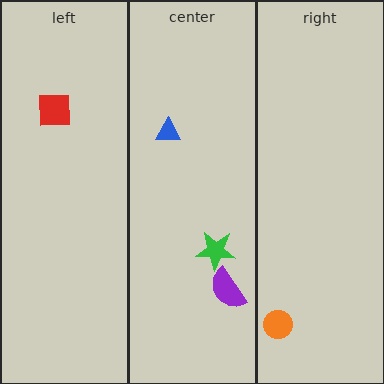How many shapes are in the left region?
1.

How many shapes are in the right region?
1.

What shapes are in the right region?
The orange circle.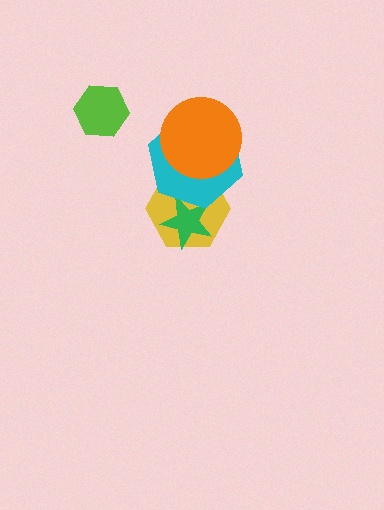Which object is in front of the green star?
The cyan hexagon is in front of the green star.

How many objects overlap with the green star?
2 objects overlap with the green star.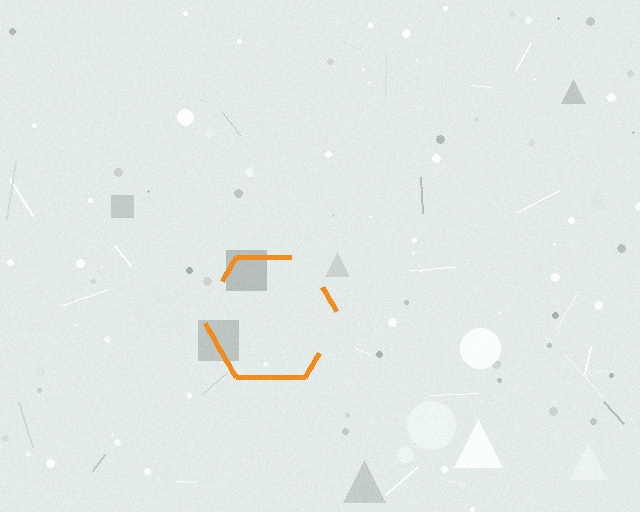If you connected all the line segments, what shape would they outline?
They would outline a hexagon.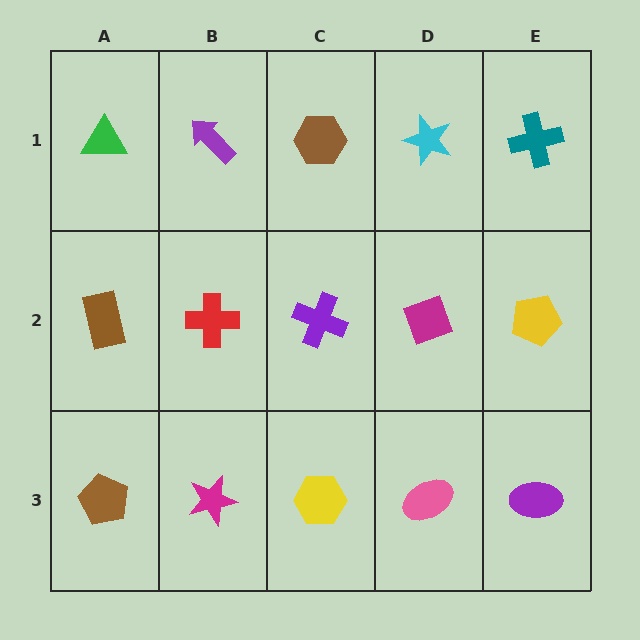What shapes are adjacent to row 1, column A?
A brown rectangle (row 2, column A), a purple arrow (row 1, column B).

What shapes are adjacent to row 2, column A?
A green triangle (row 1, column A), a brown pentagon (row 3, column A), a red cross (row 2, column B).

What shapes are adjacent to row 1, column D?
A magenta diamond (row 2, column D), a brown hexagon (row 1, column C), a teal cross (row 1, column E).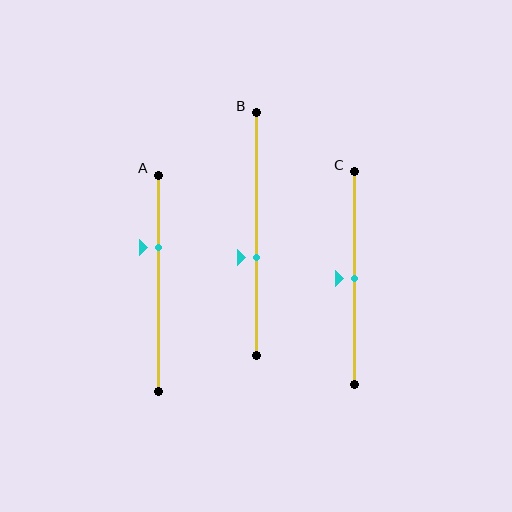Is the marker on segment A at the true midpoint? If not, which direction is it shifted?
No, the marker on segment A is shifted upward by about 17% of the segment length.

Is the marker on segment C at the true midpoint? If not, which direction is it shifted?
Yes, the marker on segment C is at the true midpoint.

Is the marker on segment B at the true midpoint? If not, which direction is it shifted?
No, the marker on segment B is shifted downward by about 10% of the segment length.